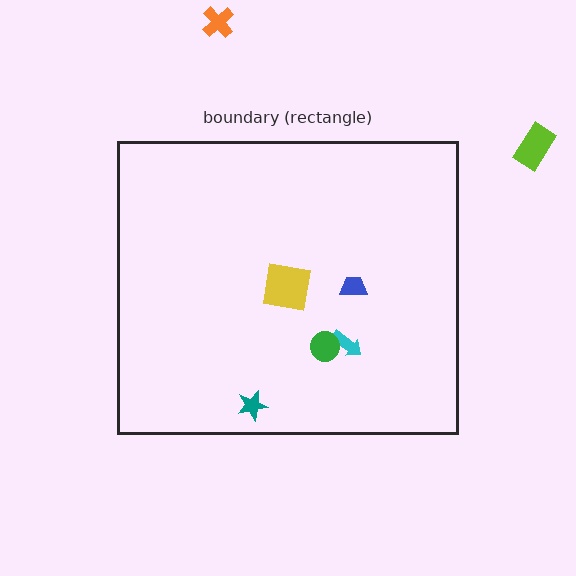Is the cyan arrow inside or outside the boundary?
Inside.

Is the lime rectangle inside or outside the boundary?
Outside.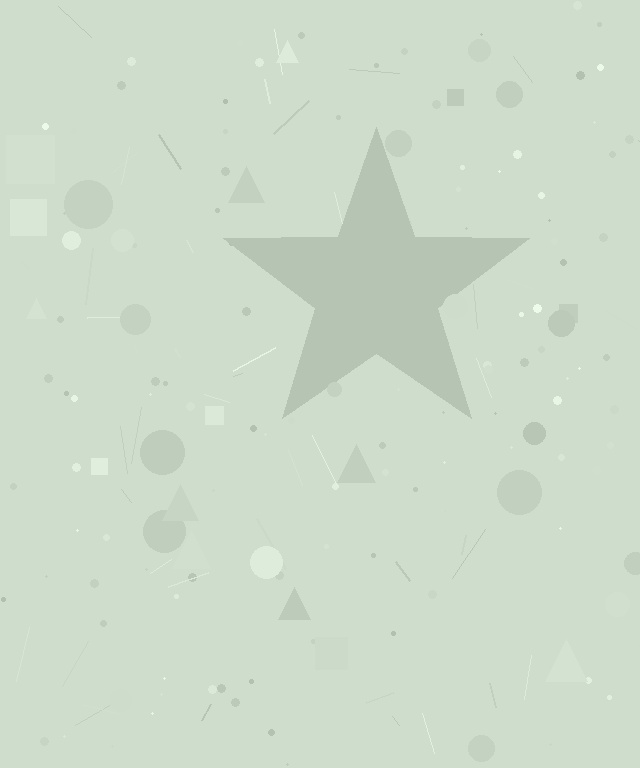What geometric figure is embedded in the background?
A star is embedded in the background.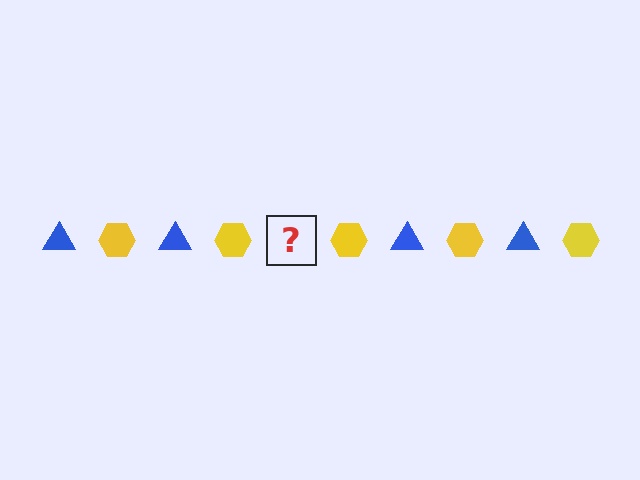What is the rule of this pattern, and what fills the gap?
The rule is that the pattern alternates between blue triangle and yellow hexagon. The gap should be filled with a blue triangle.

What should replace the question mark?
The question mark should be replaced with a blue triangle.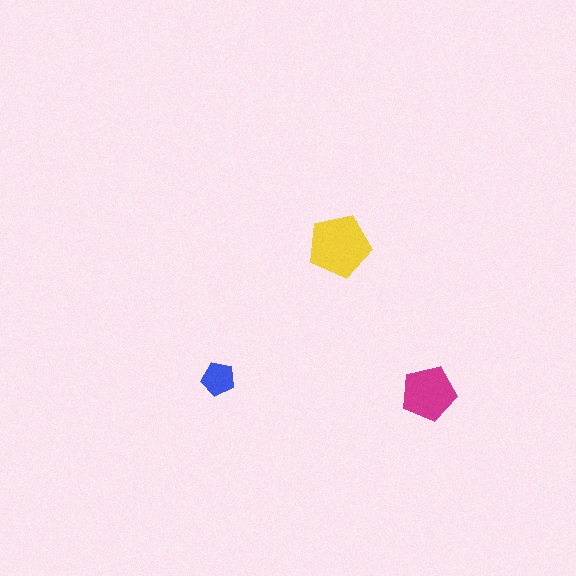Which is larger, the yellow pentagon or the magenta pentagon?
The yellow one.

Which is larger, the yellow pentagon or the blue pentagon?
The yellow one.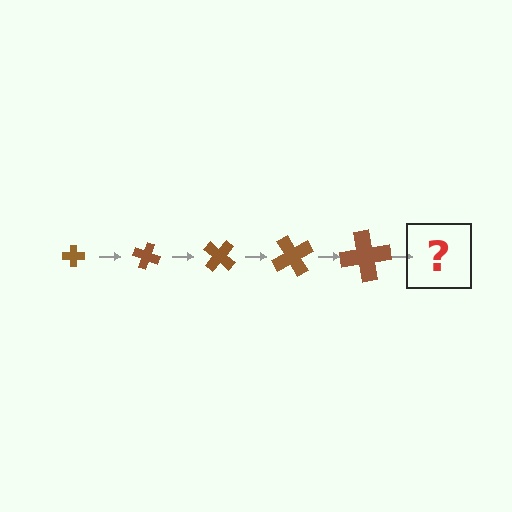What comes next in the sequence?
The next element should be a cross, larger than the previous one and rotated 100 degrees from the start.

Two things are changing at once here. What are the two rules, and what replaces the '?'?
The two rules are that the cross grows larger each step and it rotates 20 degrees each step. The '?' should be a cross, larger than the previous one and rotated 100 degrees from the start.